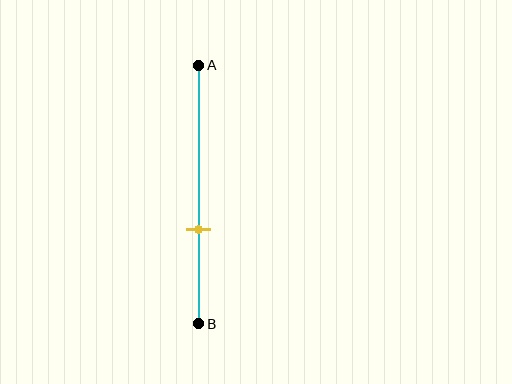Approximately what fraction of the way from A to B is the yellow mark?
The yellow mark is approximately 65% of the way from A to B.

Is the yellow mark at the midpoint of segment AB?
No, the mark is at about 65% from A, not at the 50% midpoint.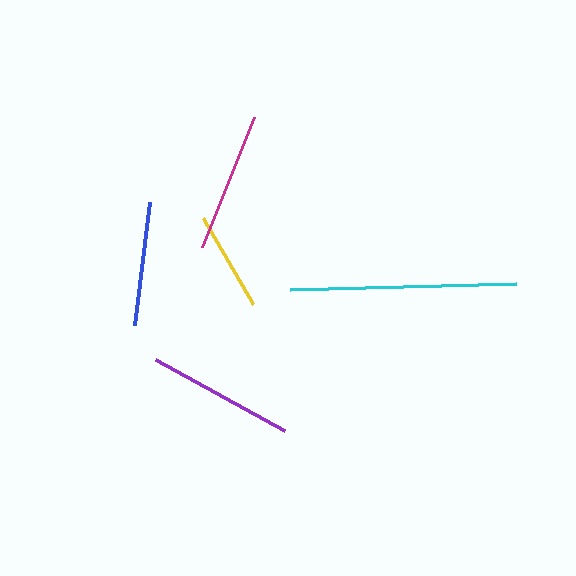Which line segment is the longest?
The cyan line is the longest at approximately 226 pixels.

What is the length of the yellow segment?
The yellow segment is approximately 100 pixels long.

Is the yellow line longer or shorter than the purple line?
The purple line is longer than the yellow line.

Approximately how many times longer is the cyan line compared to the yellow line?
The cyan line is approximately 2.3 times the length of the yellow line.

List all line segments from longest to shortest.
From longest to shortest: cyan, purple, magenta, blue, yellow.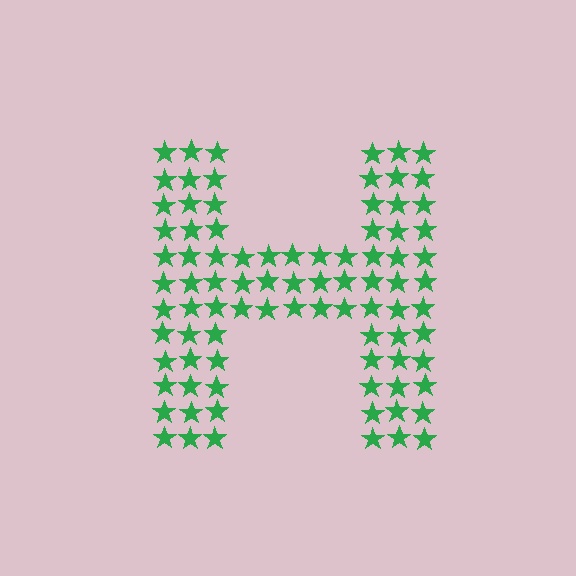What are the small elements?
The small elements are stars.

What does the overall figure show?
The overall figure shows the letter H.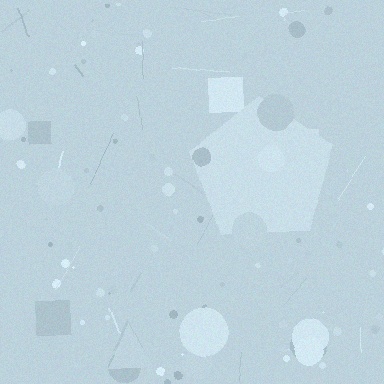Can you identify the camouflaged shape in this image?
The camouflaged shape is a pentagon.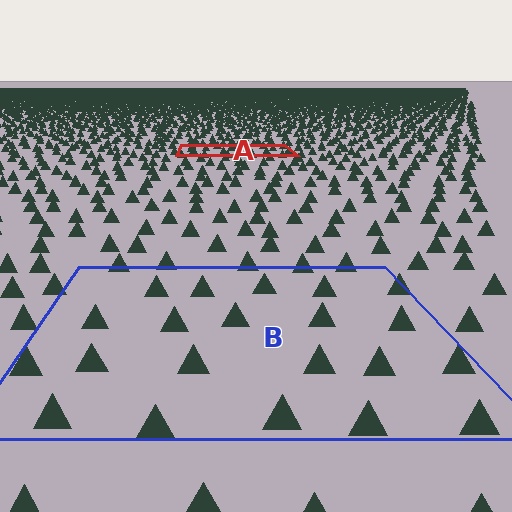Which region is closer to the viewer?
Region B is closer. The texture elements there are larger and more spread out.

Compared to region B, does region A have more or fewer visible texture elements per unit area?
Region A has more texture elements per unit area — they are packed more densely because it is farther away.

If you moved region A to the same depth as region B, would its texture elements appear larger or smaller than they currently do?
They would appear larger. At a closer depth, the same texture elements are projected at a bigger on-screen size.